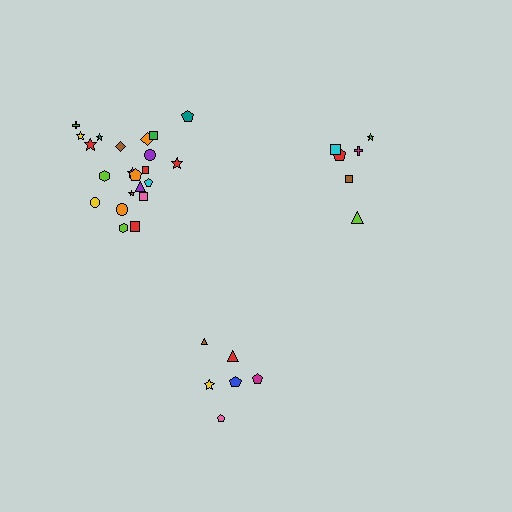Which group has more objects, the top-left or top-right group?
The top-left group.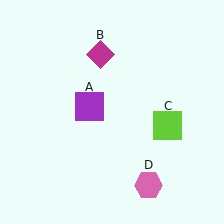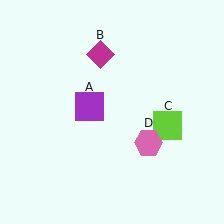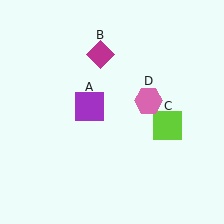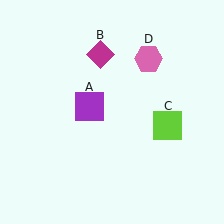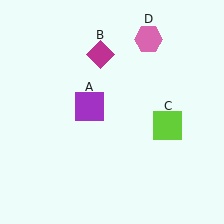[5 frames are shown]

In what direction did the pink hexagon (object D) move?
The pink hexagon (object D) moved up.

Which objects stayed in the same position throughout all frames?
Purple square (object A) and magenta diamond (object B) and lime square (object C) remained stationary.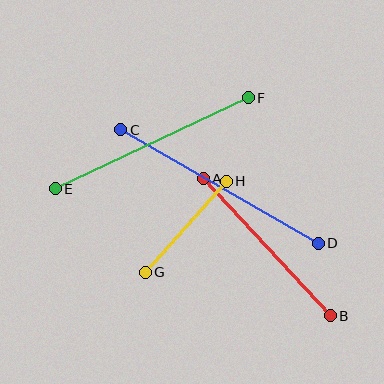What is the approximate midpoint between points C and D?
The midpoint is at approximately (220, 187) pixels.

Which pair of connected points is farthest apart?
Points C and D are farthest apart.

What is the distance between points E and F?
The distance is approximately 214 pixels.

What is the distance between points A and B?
The distance is approximately 187 pixels.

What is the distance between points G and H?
The distance is approximately 122 pixels.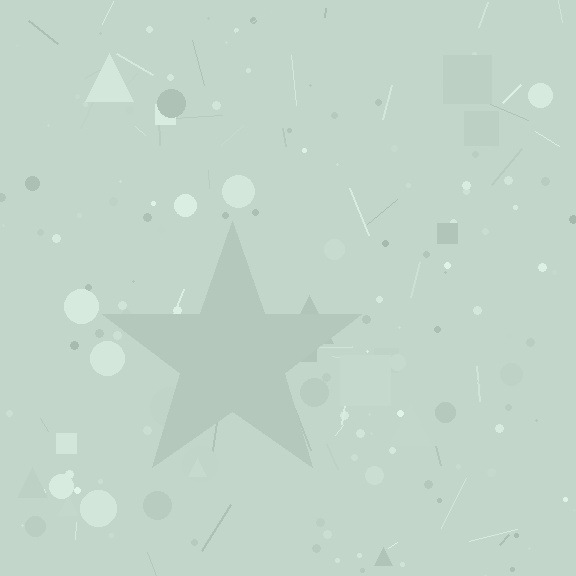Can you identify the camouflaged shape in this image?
The camouflaged shape is a star.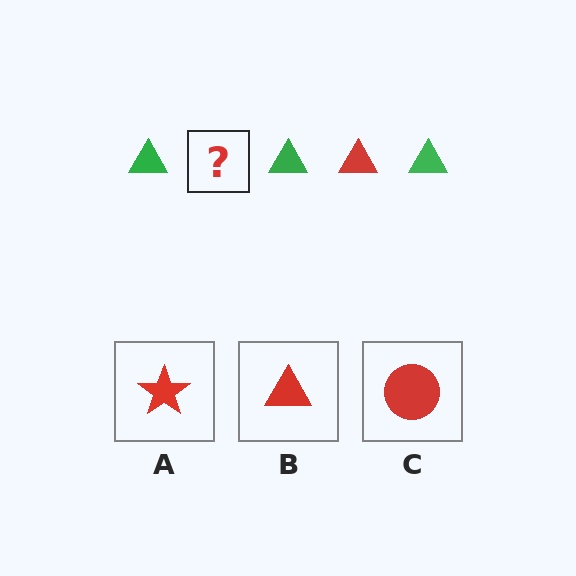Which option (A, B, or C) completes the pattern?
B.